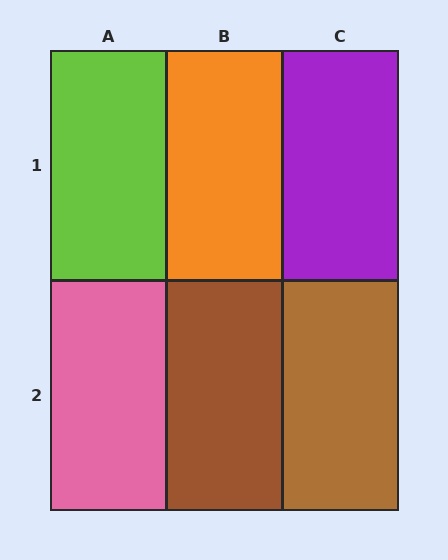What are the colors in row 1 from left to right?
Lime, orange, purple.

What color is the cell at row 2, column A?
Pink.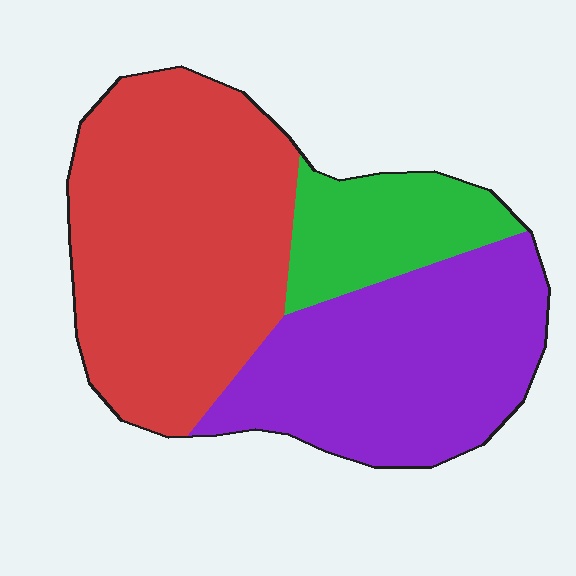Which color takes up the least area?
Green, at roughly 15%.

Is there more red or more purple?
Red.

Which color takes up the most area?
Red, at roughly 50%.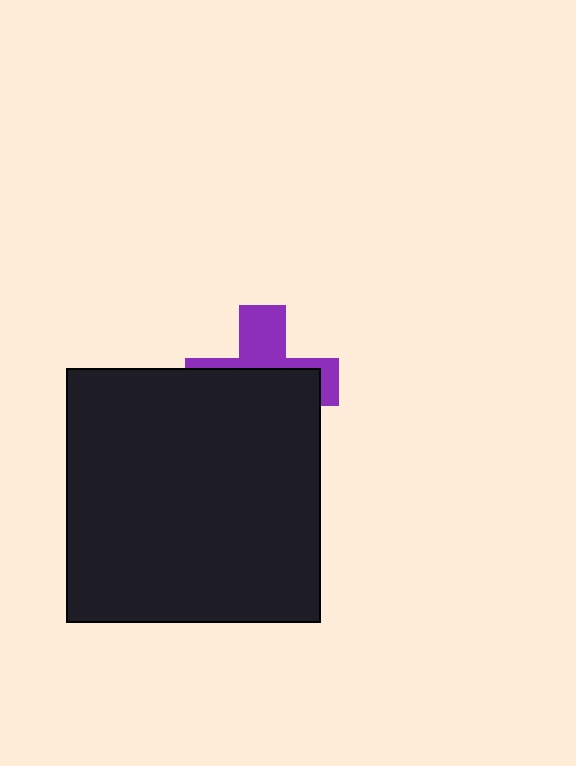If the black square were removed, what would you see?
You would see the complete purple cross.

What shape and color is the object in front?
The object in front is a black square.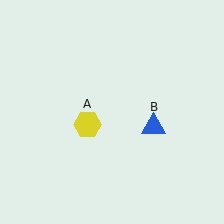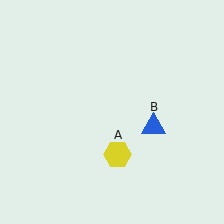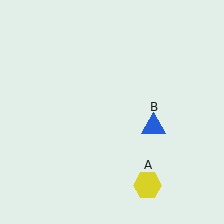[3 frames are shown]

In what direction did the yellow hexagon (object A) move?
The yellow hexagon (object A) moved down and to the right.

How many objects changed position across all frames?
1 object changed position: yellow hexagon (object A).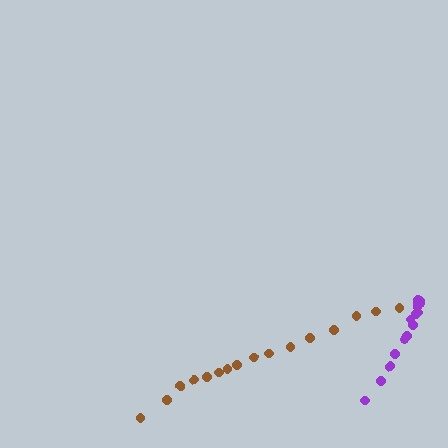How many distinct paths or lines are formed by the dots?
There are 2 distinct paths.